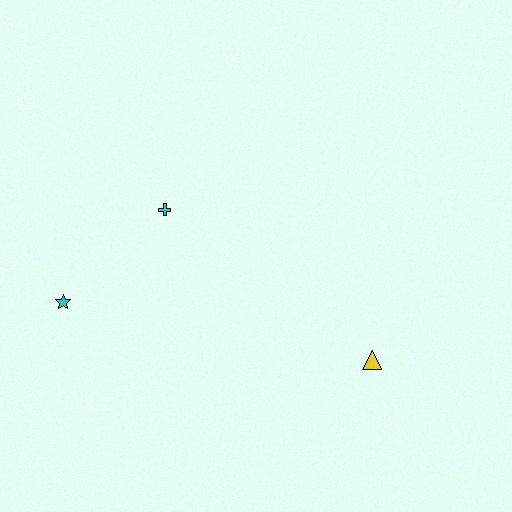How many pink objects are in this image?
There are no pink objects.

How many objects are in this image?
There are 3 objects.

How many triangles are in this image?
There is 1 triangle.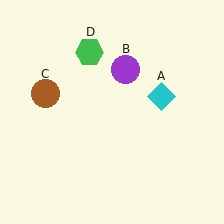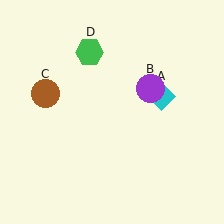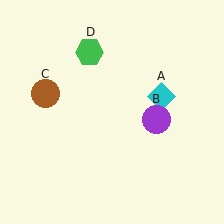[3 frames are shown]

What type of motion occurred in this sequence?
The purple circle (object B) rotated clockwise around the center of the scene.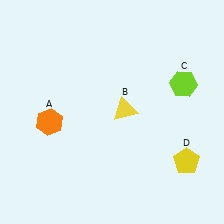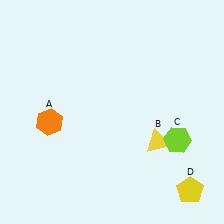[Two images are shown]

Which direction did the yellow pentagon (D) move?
The yellow pentagon (D) moved down.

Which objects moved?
The objects that moved are: the yellow triangle (B), the lime hexagon (C), the yellow pentagon (D).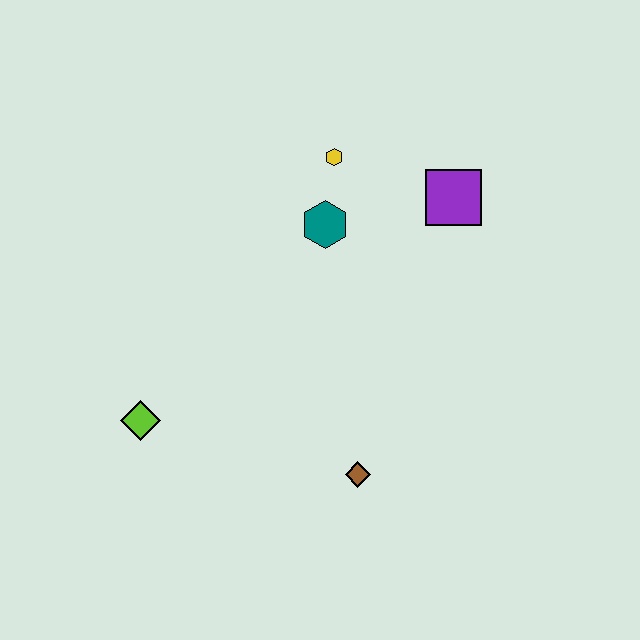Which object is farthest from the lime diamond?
The purple square is farthest from the lime diamond.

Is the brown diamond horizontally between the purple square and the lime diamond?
Yes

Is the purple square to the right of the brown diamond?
Yes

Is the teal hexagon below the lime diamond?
No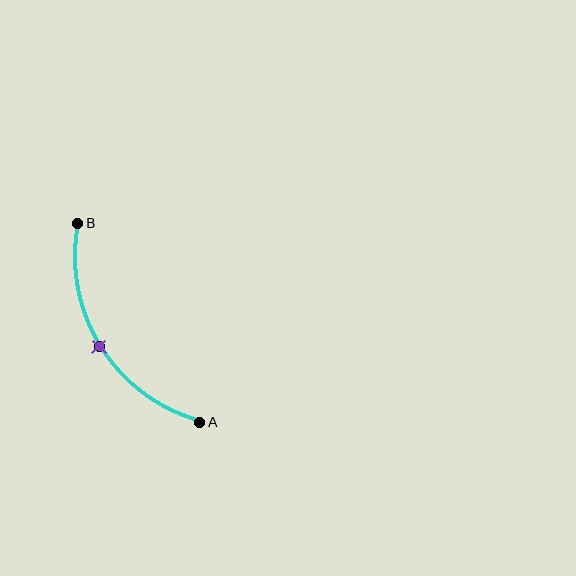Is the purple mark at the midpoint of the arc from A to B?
Yes. The purple mark lies on the arc at equal arc-length from both A and B — it is the arc midpoint.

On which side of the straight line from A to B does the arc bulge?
The arc bulges to the left of the straight line connecting A and B.